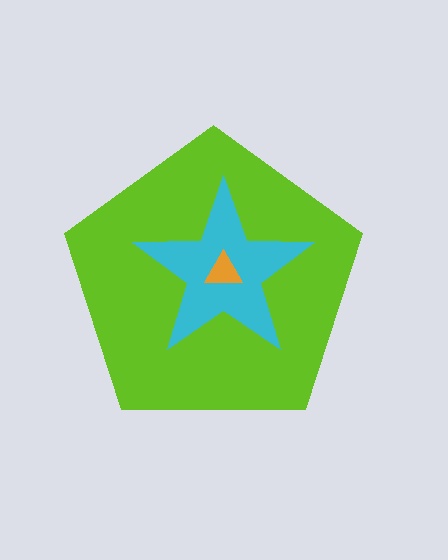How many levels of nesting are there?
3.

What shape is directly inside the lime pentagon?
The cyan star.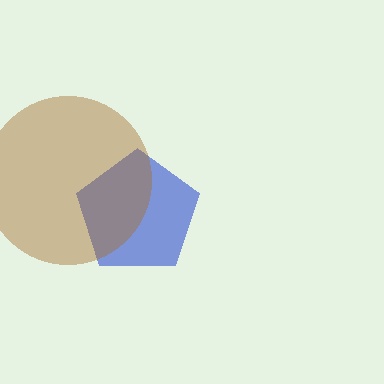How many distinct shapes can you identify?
There are 2 distinct shapes: a blue pentagon, a brown circle.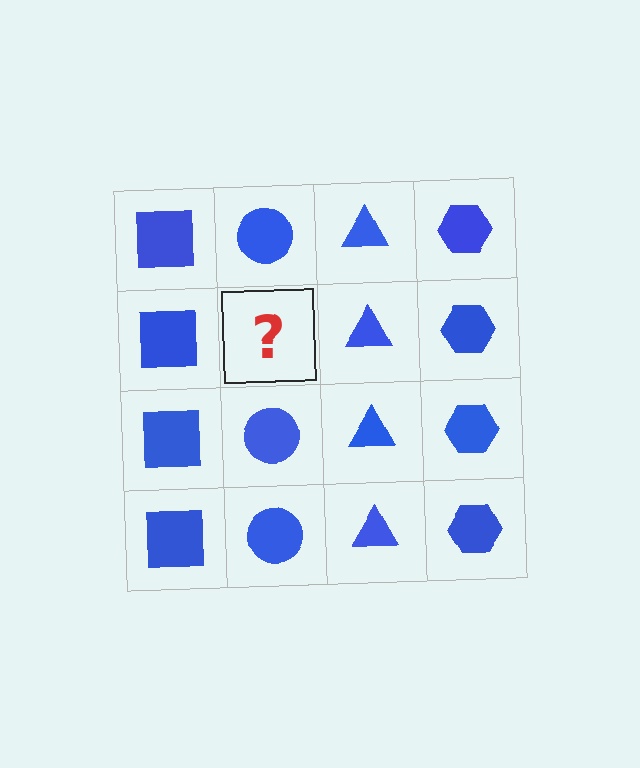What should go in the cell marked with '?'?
The missing cell should contain a blue circle.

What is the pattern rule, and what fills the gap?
The rule is that each column has a consistent shape. The gap should be filled with a blue circle.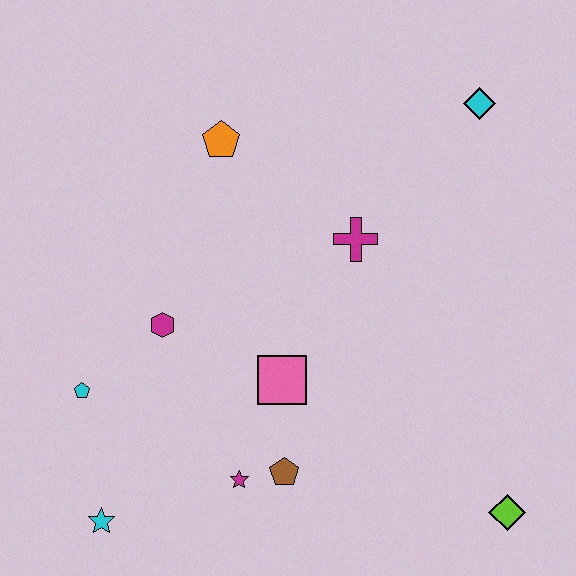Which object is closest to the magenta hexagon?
The cyan pentagon is closest to the magenta hexagon.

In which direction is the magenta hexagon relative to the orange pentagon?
The magenta hexagon is below the orange pentagon.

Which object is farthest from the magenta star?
The cyan diamond is farthest from the magenta star.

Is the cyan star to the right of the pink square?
No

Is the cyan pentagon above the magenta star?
Yes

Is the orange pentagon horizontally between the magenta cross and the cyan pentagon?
Yes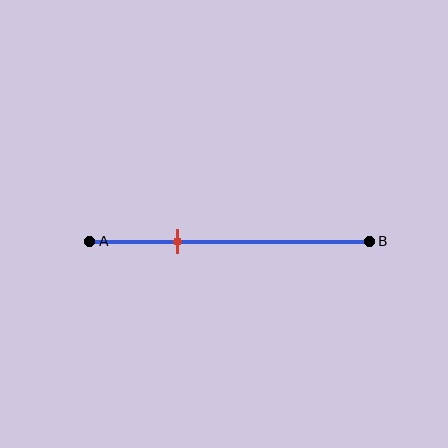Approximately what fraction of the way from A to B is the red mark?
The red mark is approximately 30% of the way from A to B.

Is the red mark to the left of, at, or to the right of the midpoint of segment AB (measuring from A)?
The red mark is to the left of the midpoint of segment AB.